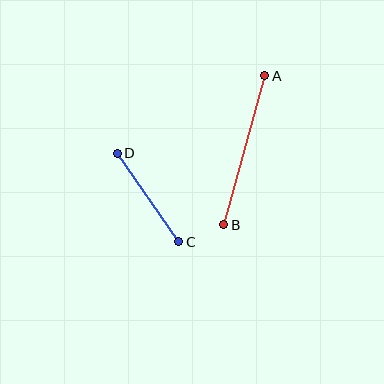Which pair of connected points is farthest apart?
Points A and B are farthest apart.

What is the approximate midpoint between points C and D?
The midpoint is at approximately (148, 197) pixels.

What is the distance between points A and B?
The distance is approximately 154 pixels.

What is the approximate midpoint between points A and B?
The midpoint is at approximately (244, 150) pixels.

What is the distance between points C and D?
The distance is approximately 108 pixels.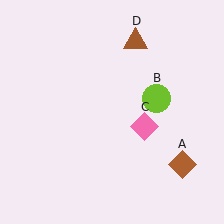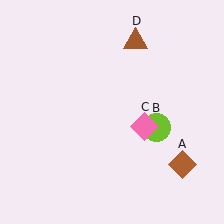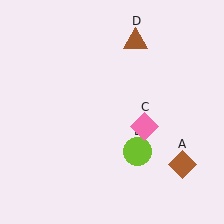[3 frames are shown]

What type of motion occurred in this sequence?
The lime circle (object B) rotated clockwise around the center of the scene.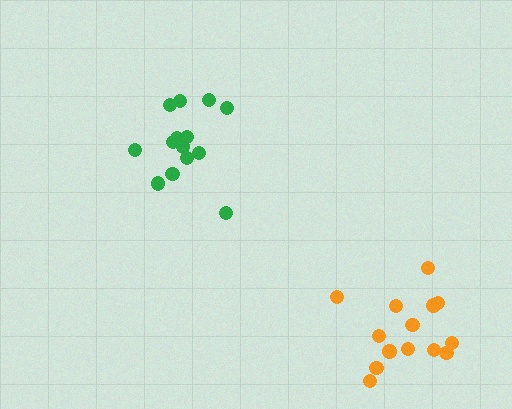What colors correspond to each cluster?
The clusters are colored: orange, green.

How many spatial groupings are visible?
There are 2 spatial groupings.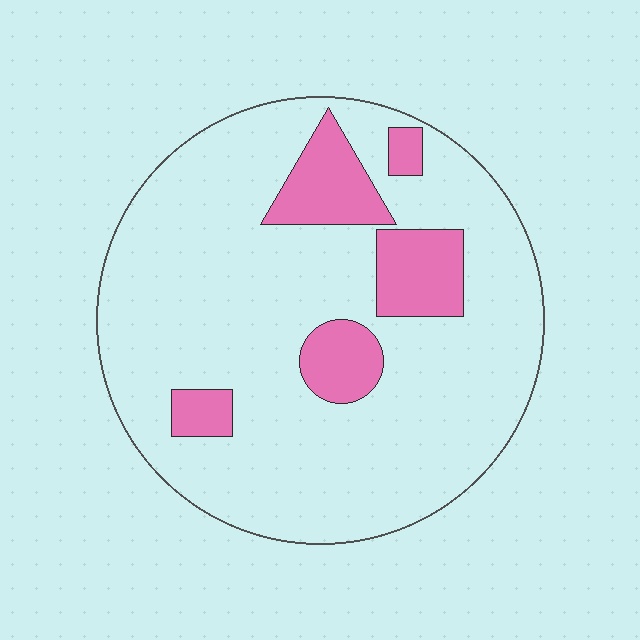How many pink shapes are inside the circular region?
5.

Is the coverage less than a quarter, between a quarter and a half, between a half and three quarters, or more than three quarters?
Less than a quarter.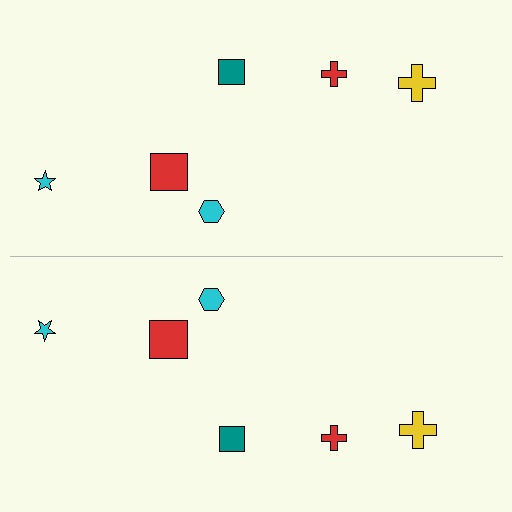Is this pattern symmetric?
Yes, this pattern has bilateral (reflection) symmetry.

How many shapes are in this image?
There are 12 shapes in this image.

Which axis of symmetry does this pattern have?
The pattern has a horizontal axis of symmetry running through the center of the image.